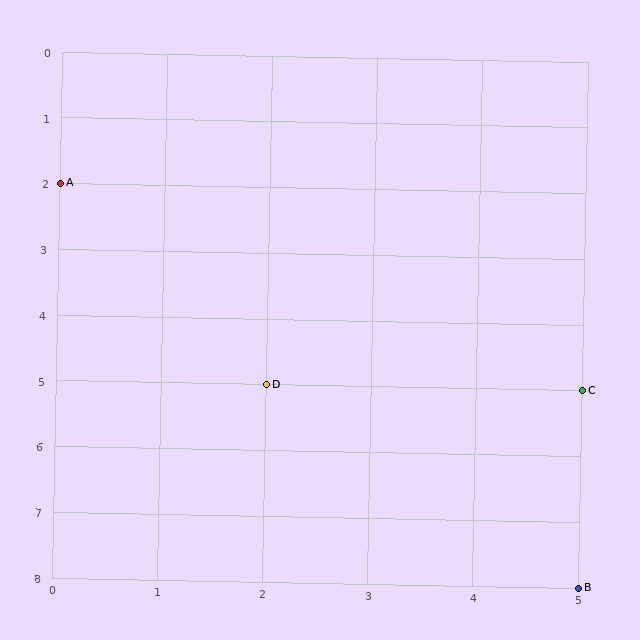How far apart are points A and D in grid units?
Points A and D are 2 columns and 3 rows apart (about 3.6 grid units diagonally).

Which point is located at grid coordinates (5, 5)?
Point C is at (5, 5).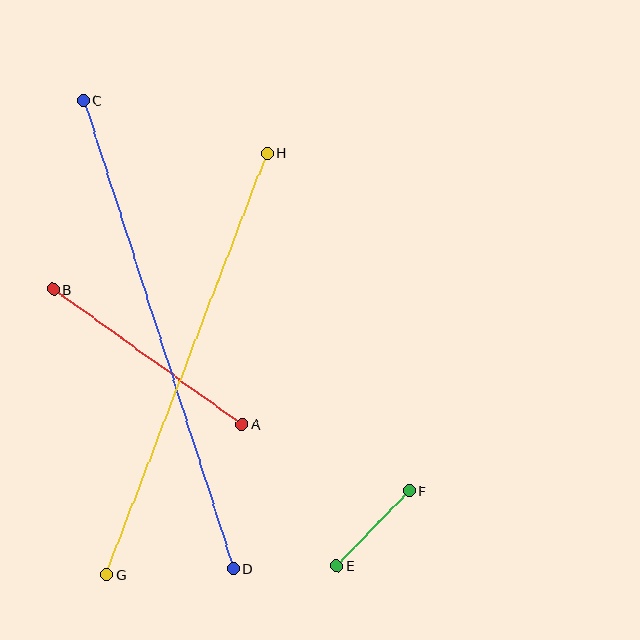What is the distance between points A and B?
The distance is approximately 233 pixels.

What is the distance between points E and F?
The distance is approximately 104 pixels.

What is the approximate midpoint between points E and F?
The midpoint is at approximately (373, 528) pixels.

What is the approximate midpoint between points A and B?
The midpoint is at approximately (147, 357) pixels.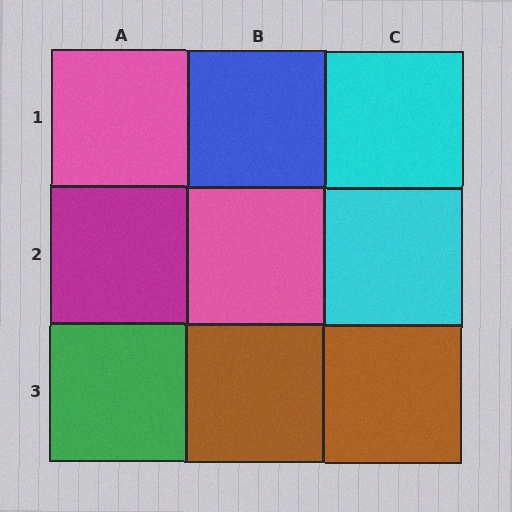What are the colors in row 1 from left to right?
Pink, blue, cyan.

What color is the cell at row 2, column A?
Magenta.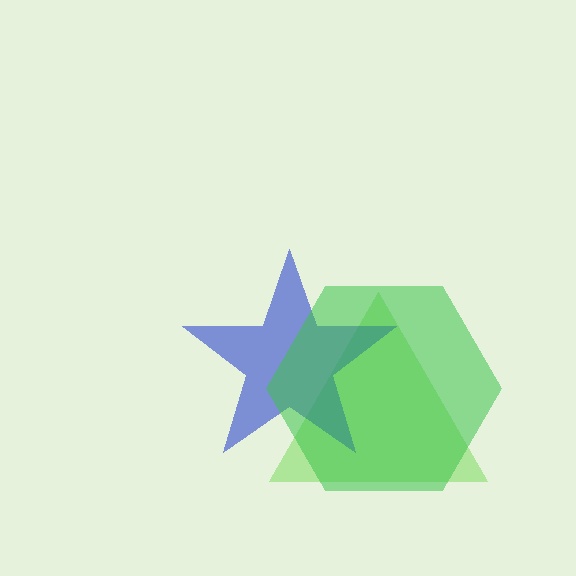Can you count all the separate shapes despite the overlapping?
Yes, there are 3 separate shapes.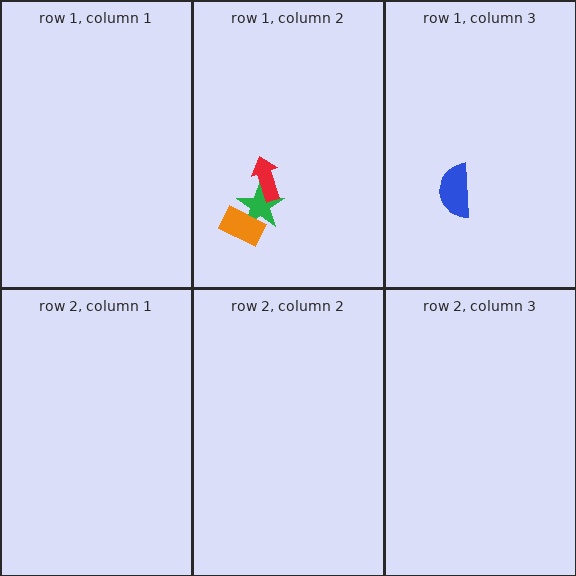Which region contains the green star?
The row 1, column 2 region.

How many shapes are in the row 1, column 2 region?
3.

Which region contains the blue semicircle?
The row 1, column 3 region.